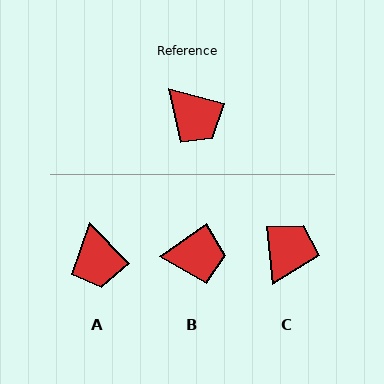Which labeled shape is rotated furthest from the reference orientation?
C, about 110 degrees away.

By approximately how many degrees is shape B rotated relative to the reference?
Approximately 49 degrees counter-clockwise.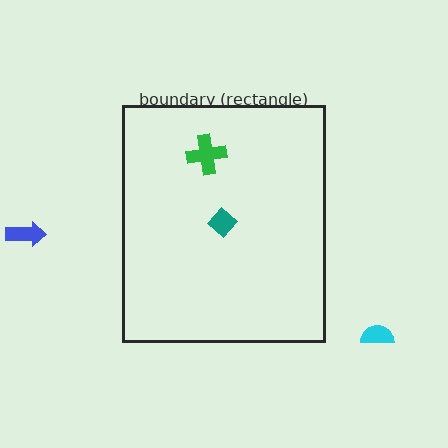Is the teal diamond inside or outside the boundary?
Inside.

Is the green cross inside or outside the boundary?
Inside.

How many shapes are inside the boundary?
2 inside, 2 outside.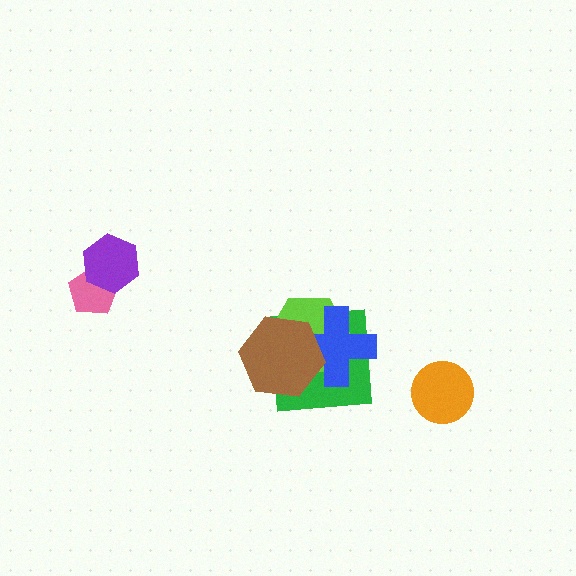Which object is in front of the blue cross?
The brown hexagon is in front of the blue cross.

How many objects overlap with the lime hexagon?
3 objects overlap with the lime hexagon.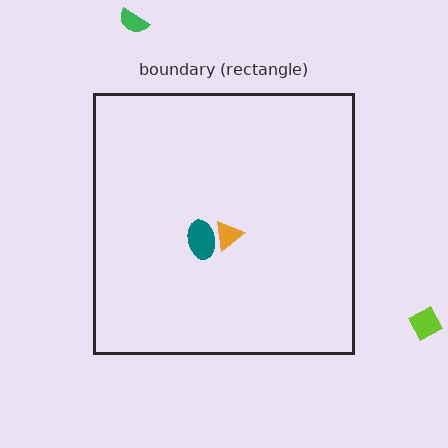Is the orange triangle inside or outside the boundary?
Inside.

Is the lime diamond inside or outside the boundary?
Outside.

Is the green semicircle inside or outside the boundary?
Outside.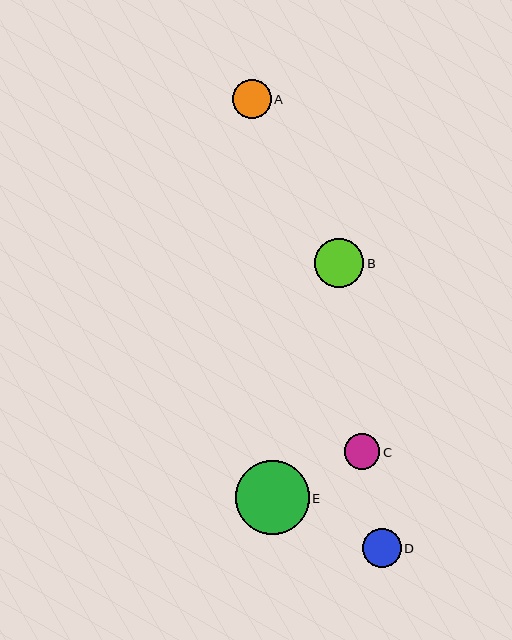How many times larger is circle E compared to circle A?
Circle E is approximately 1.9 times the size of circle A.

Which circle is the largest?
Circle E is the largest with a size of approximately 74 pixels.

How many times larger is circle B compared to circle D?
Circle B is approximately 1.3 times the size of circle D.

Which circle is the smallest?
Circle C is the smallest with a size of approximately 35 pixels.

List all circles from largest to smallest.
From largest to smallest: E, B, A, D, C.